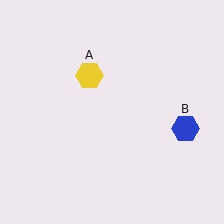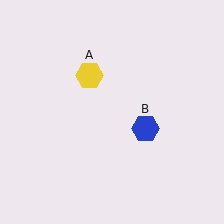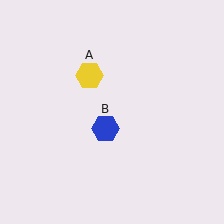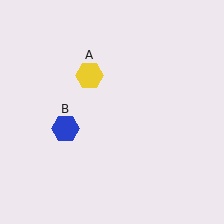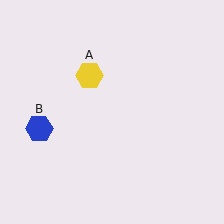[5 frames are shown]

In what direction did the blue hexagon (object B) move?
The blue hexagon (object B) moved left.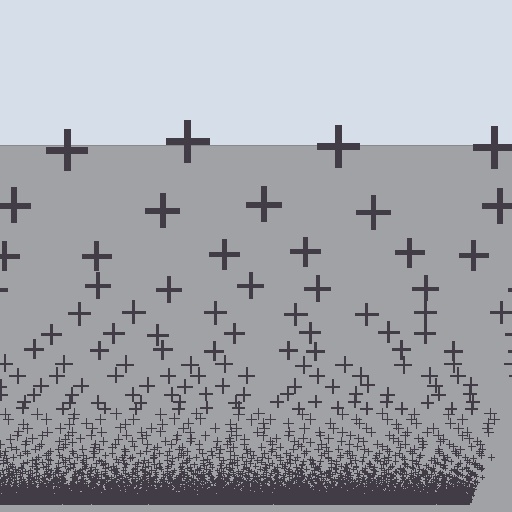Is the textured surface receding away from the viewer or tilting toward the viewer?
The surface appears to tilt toward the viewer. Texture elements get larger and sparser toward the top.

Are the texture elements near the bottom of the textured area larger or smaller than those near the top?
Smaller. The gradient is inverted — elements near the bottom are smaller and denser.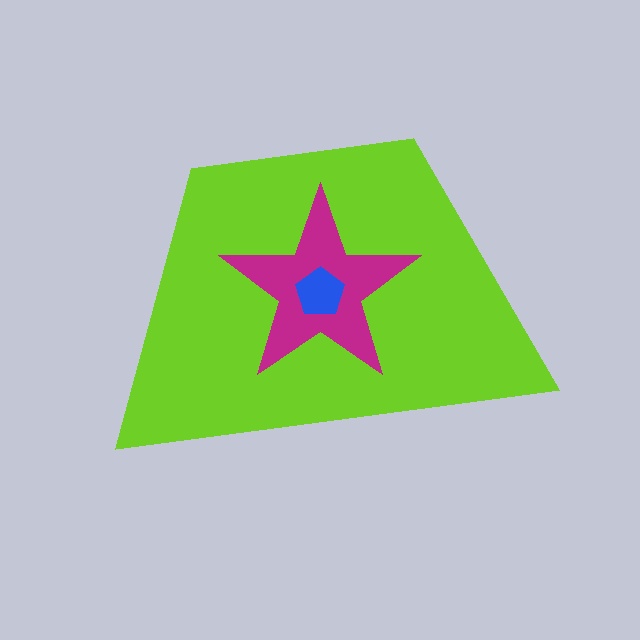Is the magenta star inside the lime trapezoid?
Yes.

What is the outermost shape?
The lime trapezoid.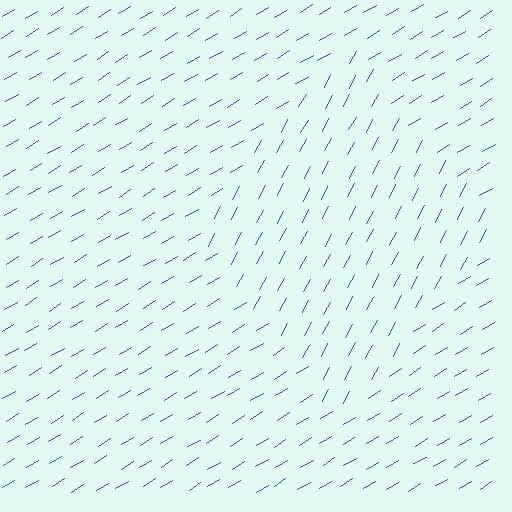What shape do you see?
I see a diamond.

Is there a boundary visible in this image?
Yes, there is a texture boundary formed by a change in line orientation.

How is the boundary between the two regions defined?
The boundary is defined purely by a change in line orientation (approximately 30 degrees difference). All lines are the same color and thickness.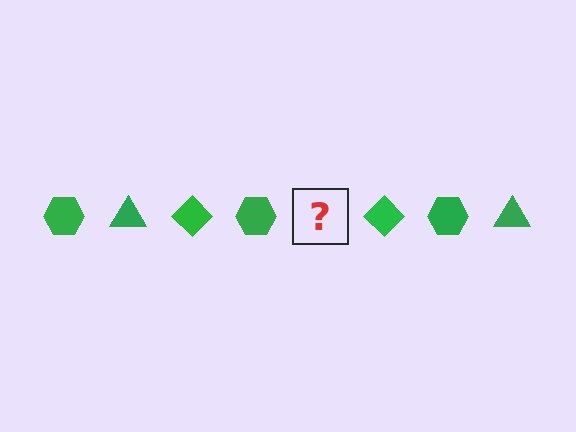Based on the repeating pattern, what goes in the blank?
The blank should be a green triangle.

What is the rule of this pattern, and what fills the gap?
The rule is that the pattern cycles through hexagon, triangle, diamond shapes in green. The gap should be filled with a green triangle.